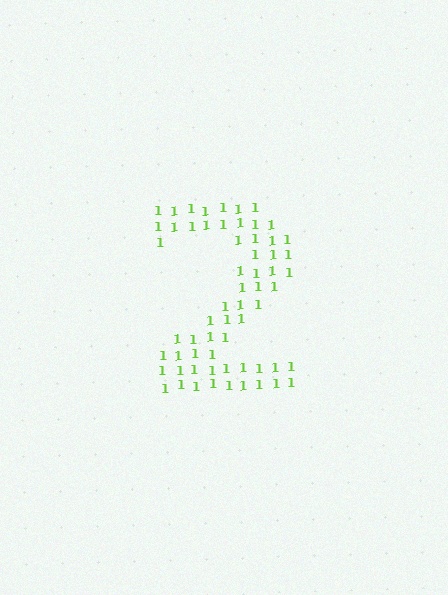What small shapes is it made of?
It is made of small digit 1's.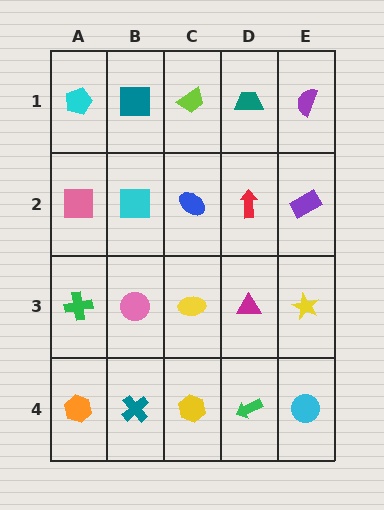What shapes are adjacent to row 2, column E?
A purple semicircle (row 1, column E), a yellow star (row 3, column E), a red arrow (row 2, column D).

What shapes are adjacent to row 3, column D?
A red arrow (row 2, column D), a green arrow (row 4, column D), a yellow ellipse (row 3, column C), a yellow star (row 3, column E).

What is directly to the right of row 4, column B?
A yellow hexagon.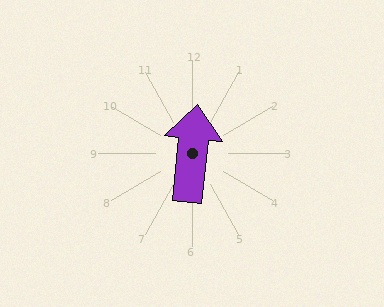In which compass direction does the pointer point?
North.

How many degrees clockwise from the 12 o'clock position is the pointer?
Approximately 6 degrees.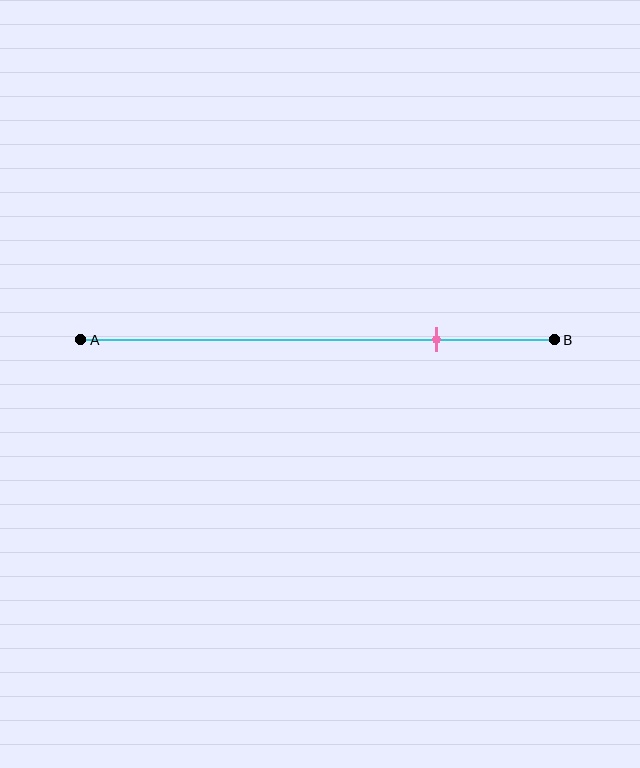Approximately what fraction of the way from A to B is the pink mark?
The pink mark is approximately 75% of the way from A to B.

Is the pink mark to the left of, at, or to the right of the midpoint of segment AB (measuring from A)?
The pink mark is to the right of the midpoint of segment AB.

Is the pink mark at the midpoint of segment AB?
No, the mark is at about 75% from A, not at the 50% midpoint.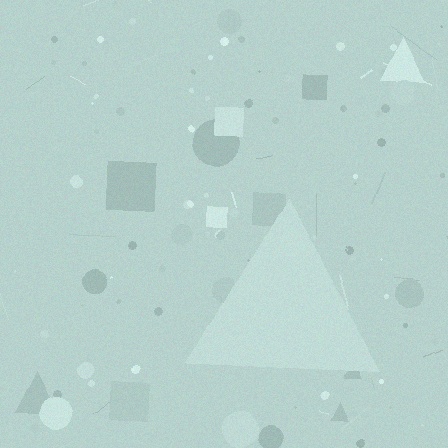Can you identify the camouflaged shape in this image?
The camouflaged shape is a triangle.